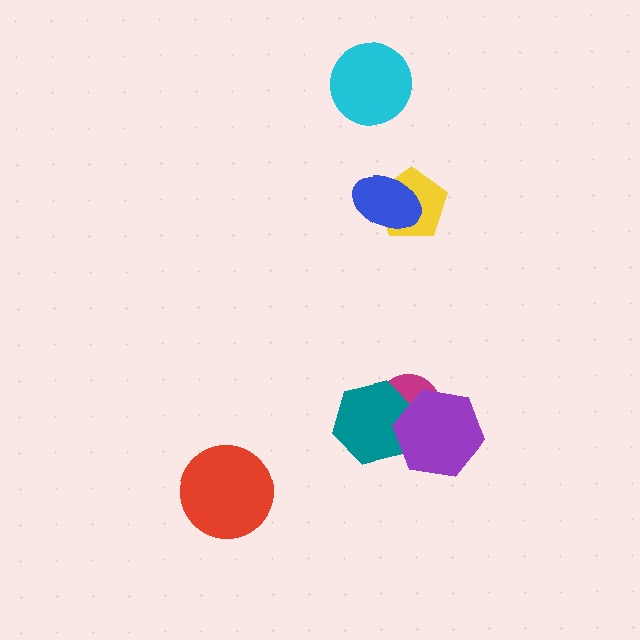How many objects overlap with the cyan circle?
0 objects overlap with the cyan circle.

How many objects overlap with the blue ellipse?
1 object overlaps with the blue ellipse.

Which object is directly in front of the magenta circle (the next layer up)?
The teal hexagon is directly in front of the magenta circle.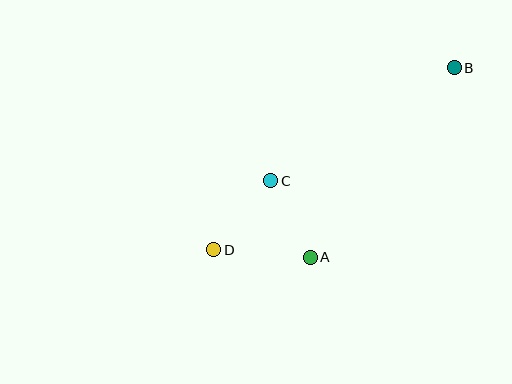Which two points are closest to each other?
Points A and C are closest to each other.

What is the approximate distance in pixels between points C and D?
The distance between C and D is approximately 90 pixels.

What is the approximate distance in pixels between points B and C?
The distance between B and C is approximately 216 pixels.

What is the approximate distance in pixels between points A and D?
The distance between A and D is approximately 97 pixels.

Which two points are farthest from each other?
Points B and D are farthest from each other.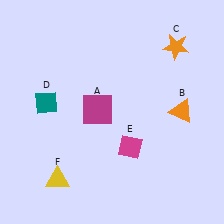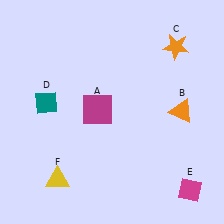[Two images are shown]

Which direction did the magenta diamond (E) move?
The magenta diamond (E) moved right.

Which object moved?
The magenta diamond (E) moved right.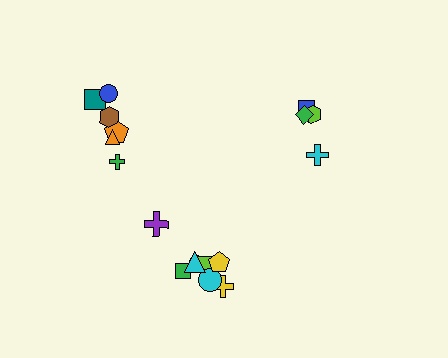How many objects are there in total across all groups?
There are 18 objects.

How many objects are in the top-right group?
There are 4 objects.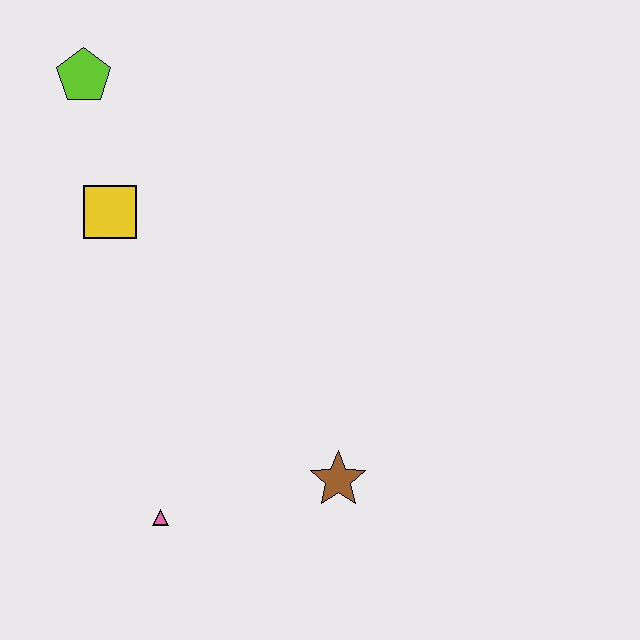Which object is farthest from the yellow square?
The brown star is farthest from the yellow square.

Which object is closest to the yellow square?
The lime pentagon is closest to the yellow square.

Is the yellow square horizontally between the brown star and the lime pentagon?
Yes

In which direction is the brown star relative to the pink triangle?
The brown star is to the right of the pink triangle.